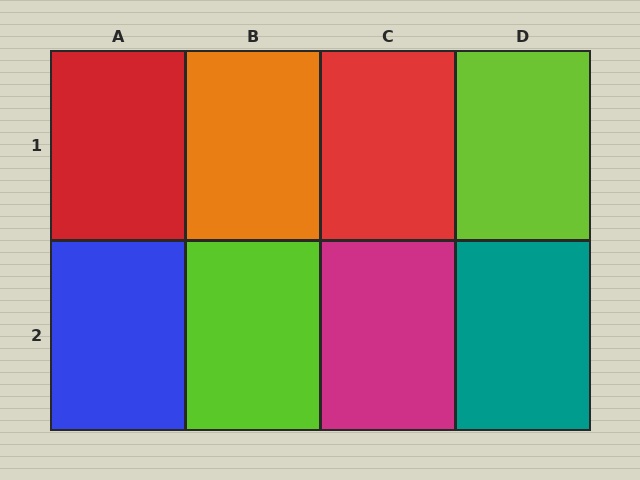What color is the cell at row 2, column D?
Teal.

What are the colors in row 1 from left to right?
Red, orange, red, lime.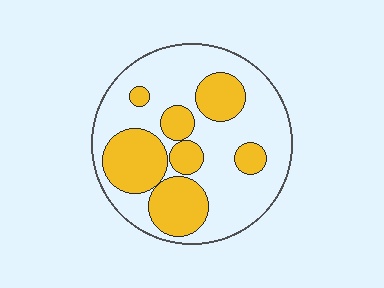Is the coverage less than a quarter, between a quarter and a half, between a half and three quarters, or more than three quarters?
Between a quarter and a half.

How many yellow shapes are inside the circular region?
7.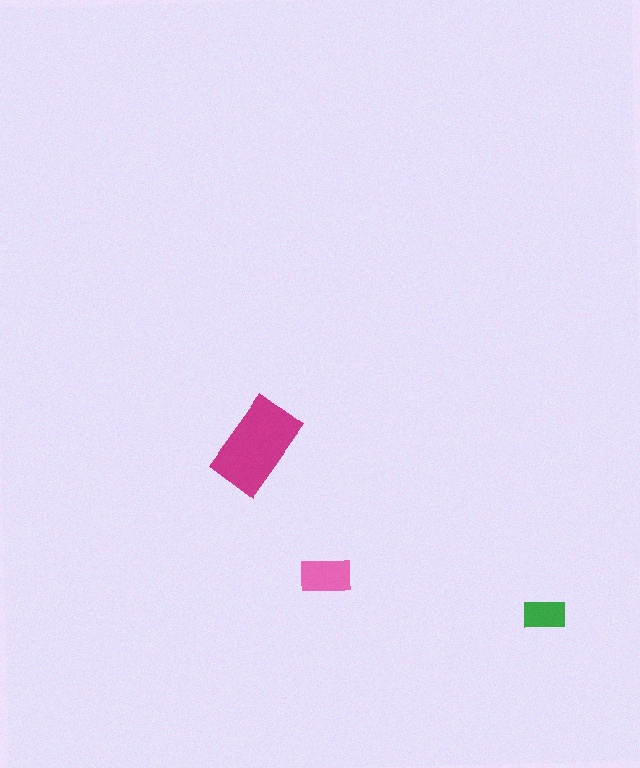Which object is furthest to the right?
The green rectangle is rightmost.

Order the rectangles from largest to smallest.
the magenta one, the pink one, the green one.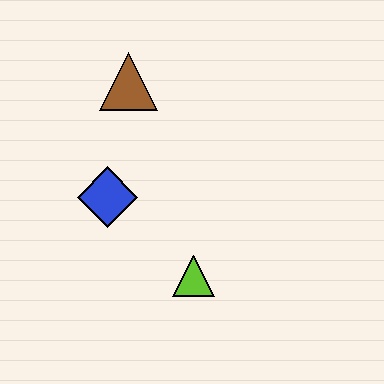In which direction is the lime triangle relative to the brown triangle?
The lime triangle is below the brown triangle.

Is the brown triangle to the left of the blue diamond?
No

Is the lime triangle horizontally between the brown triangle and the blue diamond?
No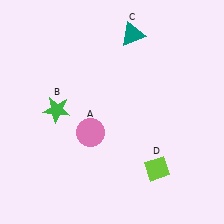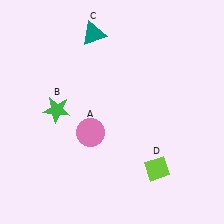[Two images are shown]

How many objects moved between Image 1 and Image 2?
1 object moved between the two images.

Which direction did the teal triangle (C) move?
The teal triangle (C) moved left.